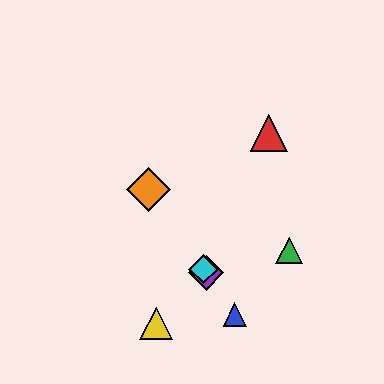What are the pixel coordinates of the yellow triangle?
The yellow triangle is at (156, 323).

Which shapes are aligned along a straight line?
The blue triangle, the purple diamond, the orange diamond, the cyan diamond are aligned along a straight line.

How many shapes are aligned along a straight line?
4 shapes (the blue triangle, the purple diamond, the orange diamond, the cyan diamond) are aligned along a straight line.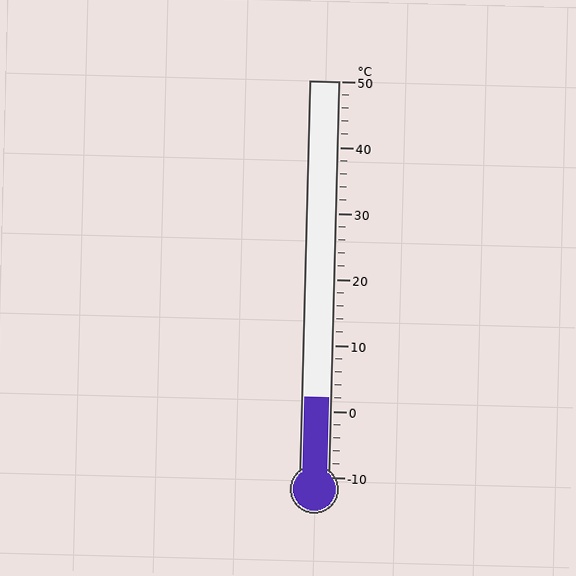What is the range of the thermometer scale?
The thermometer scale ranges from -10°C to 50°C.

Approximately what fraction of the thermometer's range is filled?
The thermometer is filled to approximately 20% of its range.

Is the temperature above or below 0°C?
The temperature is above 0°C.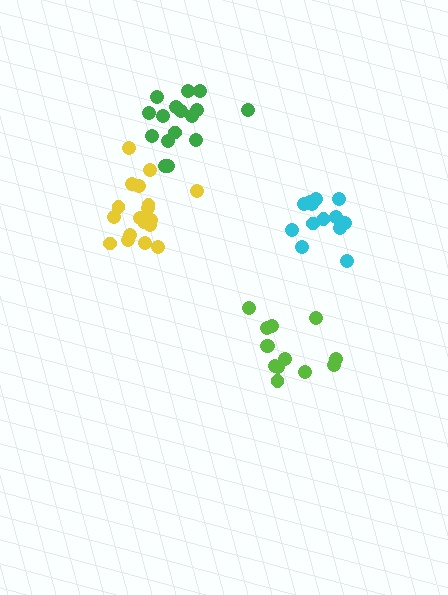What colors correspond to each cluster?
The clusters are colored: green, lime, yellow, cyan.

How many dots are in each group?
Group 1: 16 dots, Group 2: 13 dots, Group 3: 18 dots, Group 4: 14 dots (61 total).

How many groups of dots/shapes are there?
There are 4 groups.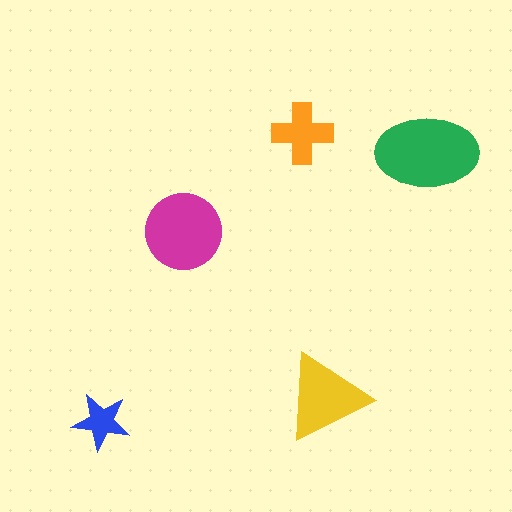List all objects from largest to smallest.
The green ellipse, the magenta circle, the yellow triangle, the orange cross, the blue star.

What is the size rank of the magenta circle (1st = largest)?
2nd.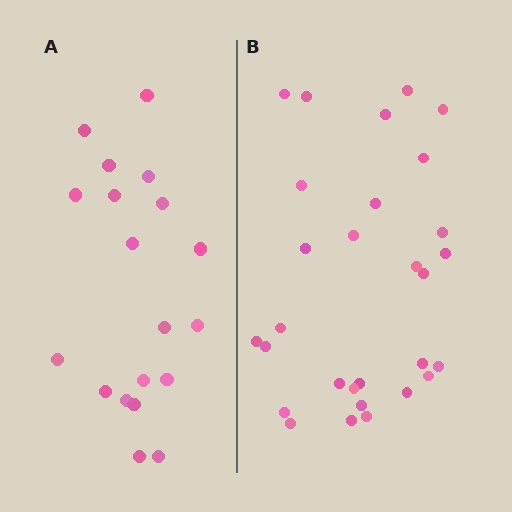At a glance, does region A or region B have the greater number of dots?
Region B (the right region) has more dots.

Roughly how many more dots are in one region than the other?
Region B has roughly 10 or so more dots than region A.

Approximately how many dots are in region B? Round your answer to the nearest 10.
About 30 dots. (The exact count is 29, which rounds to 30.)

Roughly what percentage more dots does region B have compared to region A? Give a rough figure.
About 55% more.